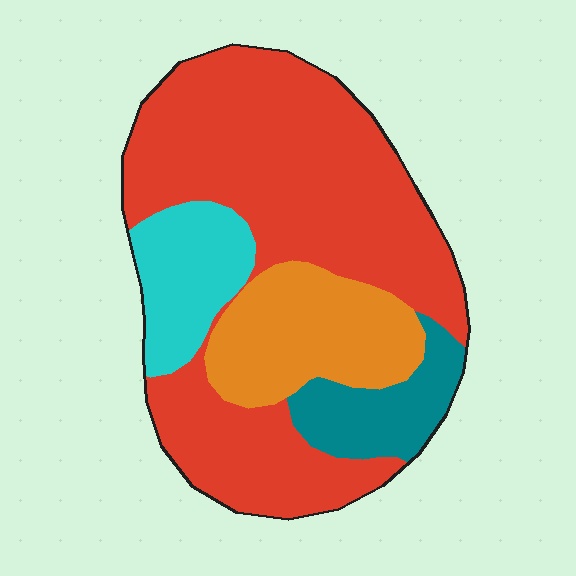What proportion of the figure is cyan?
Cyan takes up about one eighth (1/8) of the figure.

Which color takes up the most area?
Red, at roughly 60%.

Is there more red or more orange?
Red.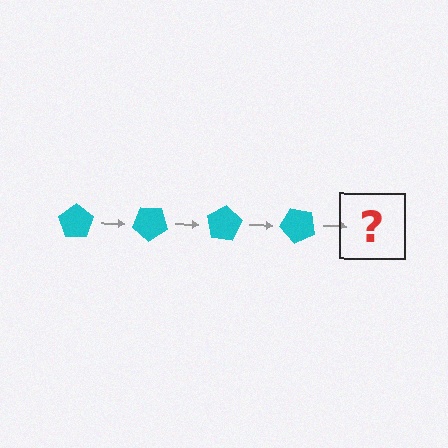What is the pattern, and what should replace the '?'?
The pattern is that the pentagon rotates 40 degrees each step. The '?' should be a cyan pentagon rotated 160 degrees.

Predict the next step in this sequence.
The next step is a cyan pentagon rotated 160 degrees.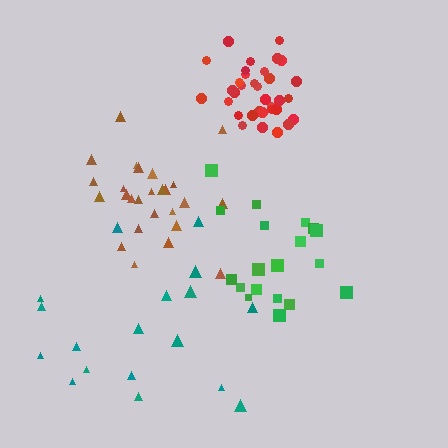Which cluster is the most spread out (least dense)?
Teal.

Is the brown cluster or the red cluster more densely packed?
Red.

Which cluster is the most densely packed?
Red.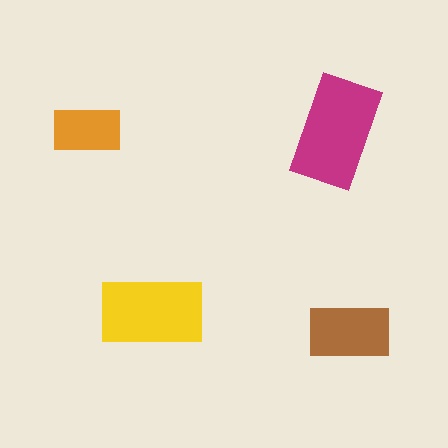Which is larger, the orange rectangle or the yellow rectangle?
The yellow one.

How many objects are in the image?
There are 4 objects in the image.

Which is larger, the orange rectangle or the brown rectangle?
The brown one.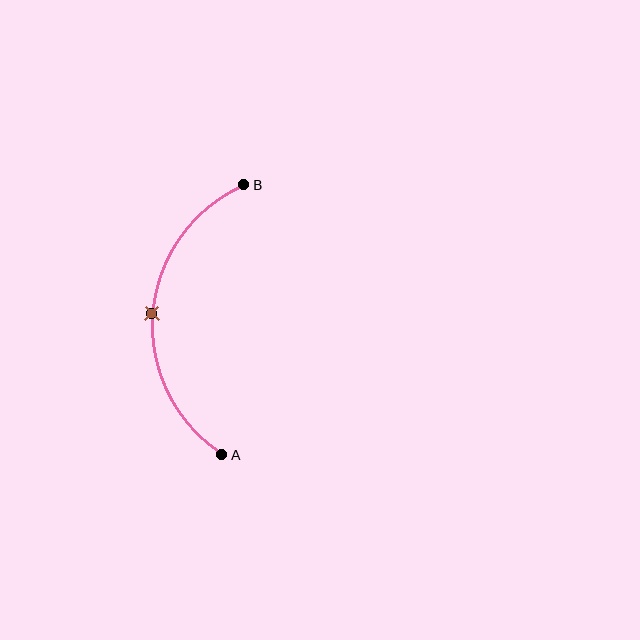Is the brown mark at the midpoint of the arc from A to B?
Yes. The brown mark lies on the arc at equal arc-length from both A and B — it is the arc midpoint.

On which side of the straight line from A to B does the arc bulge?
The arc bulges to the left of the straight line connecting A and B.